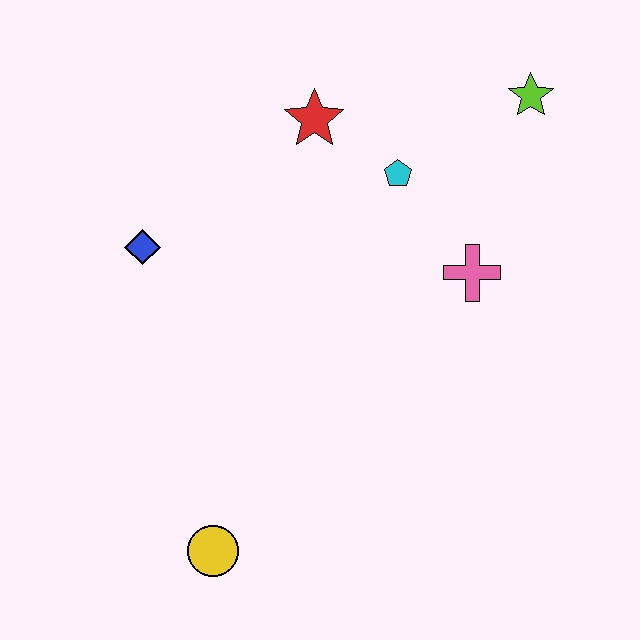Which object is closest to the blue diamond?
The red star is closest to the blue diamond.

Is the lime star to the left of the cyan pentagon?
No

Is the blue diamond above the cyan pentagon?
No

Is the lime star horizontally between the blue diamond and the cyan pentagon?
No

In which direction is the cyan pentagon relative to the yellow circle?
The cyan pentagon is above the yellow circle.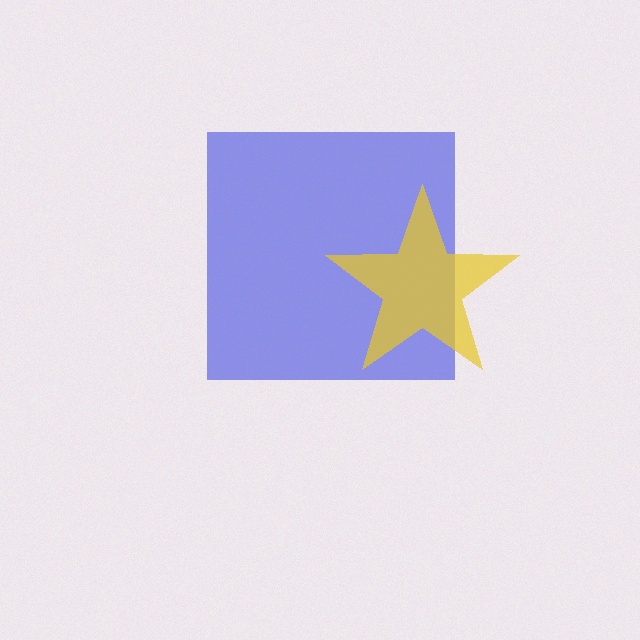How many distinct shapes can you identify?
There are 2 distinct shapes: a blue square, a yellow star.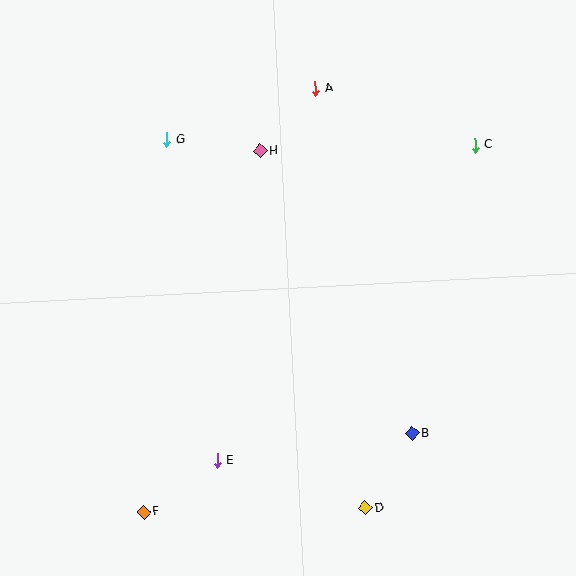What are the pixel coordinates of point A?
Point A is at (315, 89).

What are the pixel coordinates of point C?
Point C is at (475, 145).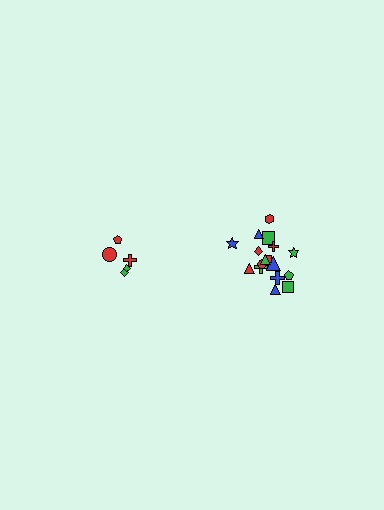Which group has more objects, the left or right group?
The right group.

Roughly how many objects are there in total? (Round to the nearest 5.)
Roughly 25 objects in total.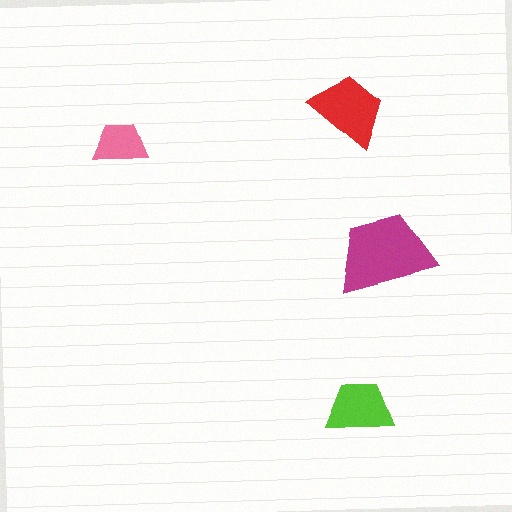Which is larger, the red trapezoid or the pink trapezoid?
The red one.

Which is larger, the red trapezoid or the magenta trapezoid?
The magenta one.